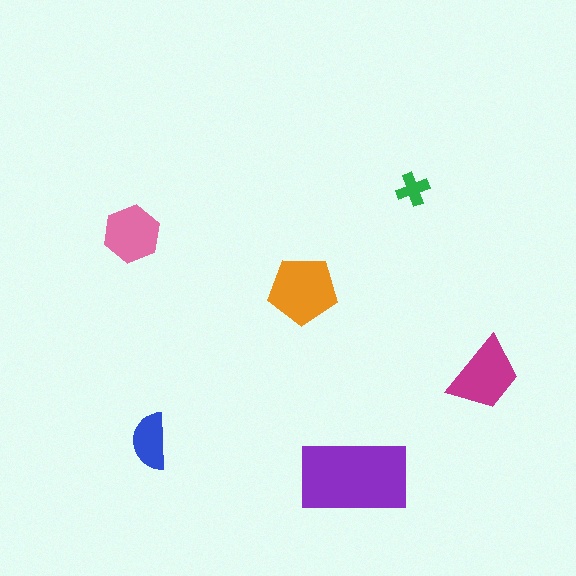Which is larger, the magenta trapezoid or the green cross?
The magenta trapezoid.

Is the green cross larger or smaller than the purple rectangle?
Smaller.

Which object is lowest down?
The purple rectangle is bottommost.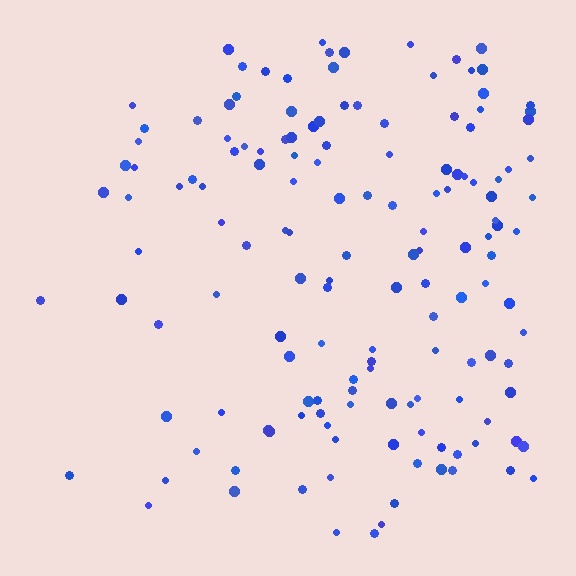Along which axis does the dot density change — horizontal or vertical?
Horizontal.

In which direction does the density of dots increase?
From left to right, with the right side densest.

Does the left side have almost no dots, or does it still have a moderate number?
Still a moderate number, just noticeably fewer than the right.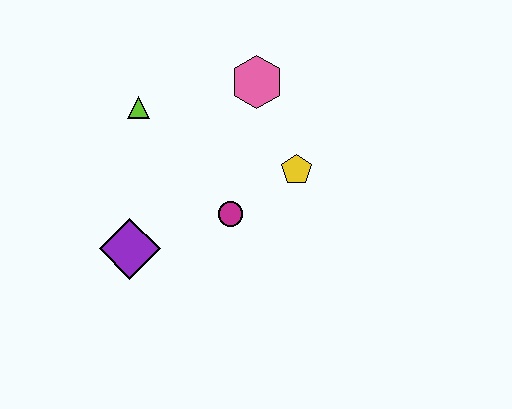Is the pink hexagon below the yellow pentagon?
No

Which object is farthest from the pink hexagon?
The purple diamond is farthest from the pink hexagon.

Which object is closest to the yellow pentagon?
The magenta circle is closest to the yellow pentagon.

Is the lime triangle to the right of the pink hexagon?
No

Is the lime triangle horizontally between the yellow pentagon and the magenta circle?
No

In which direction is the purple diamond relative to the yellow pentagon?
The purple diamond is to the left of the yellow pentagon.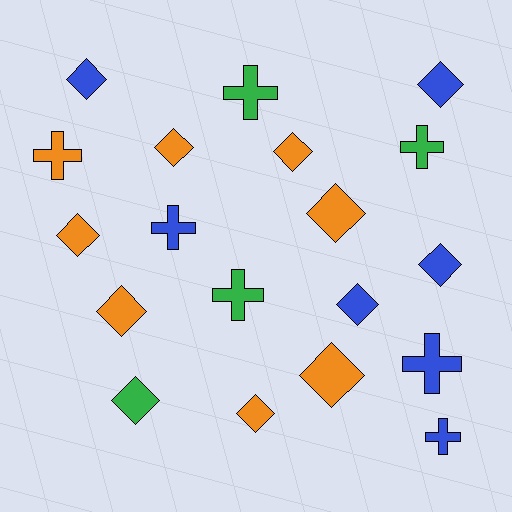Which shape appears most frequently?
Diamond, with 12 objects.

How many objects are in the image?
There are 19 objects.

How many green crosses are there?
There are 3 green crosses.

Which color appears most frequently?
Orange, with 8 objects.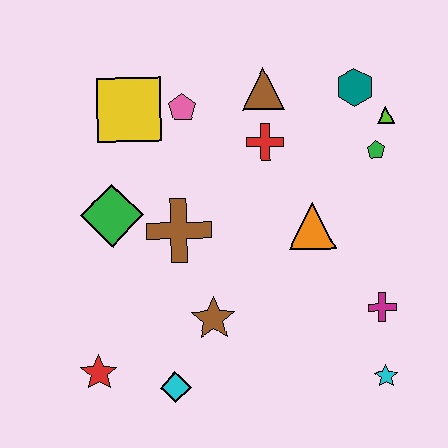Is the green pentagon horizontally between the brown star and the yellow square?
No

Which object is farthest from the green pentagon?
The red star is farthest from the green pentagon.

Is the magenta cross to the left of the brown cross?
No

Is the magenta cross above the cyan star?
Yes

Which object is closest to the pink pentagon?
The yellow square is closest to the pink pentagon.